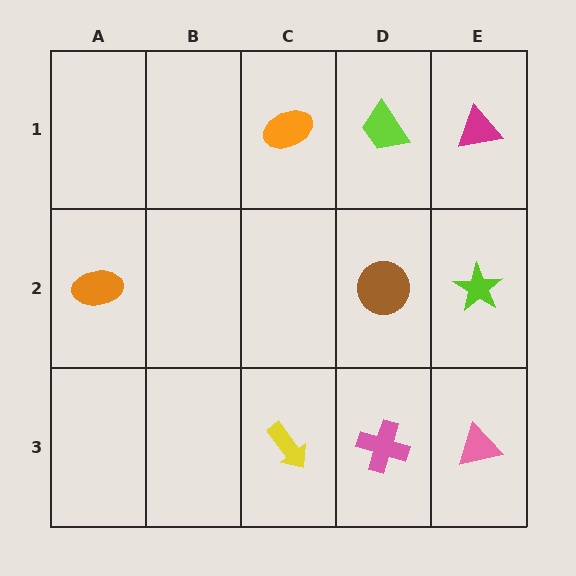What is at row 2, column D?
A brown circle.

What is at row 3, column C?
A yellow arrow.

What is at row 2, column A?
An orange ellipse.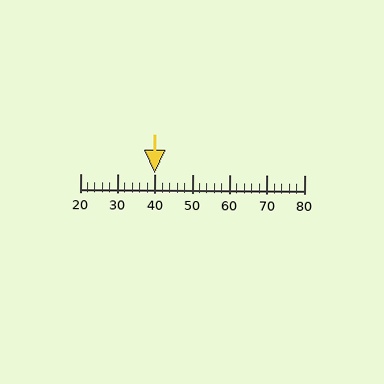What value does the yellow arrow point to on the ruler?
The yellow arrow points to approximately 40.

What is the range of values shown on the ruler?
The ruler shows values from 20 to 80.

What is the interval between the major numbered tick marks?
The major tick marks are spaced 10 units apart.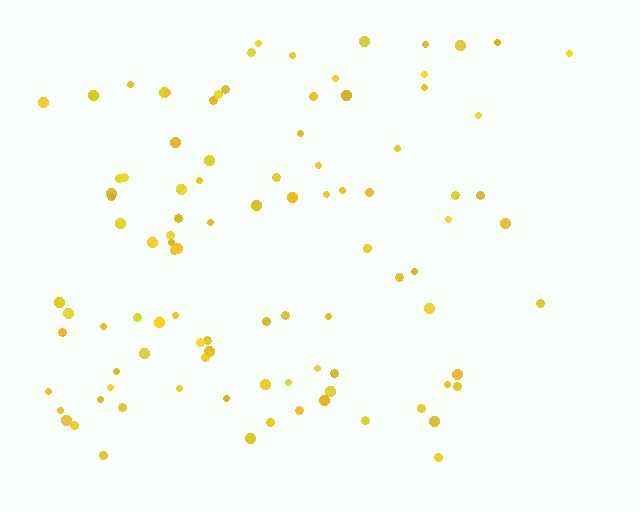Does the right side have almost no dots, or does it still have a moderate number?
Still a moderate number, just noticeably fewer than the left.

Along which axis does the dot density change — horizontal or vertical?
Horizontal.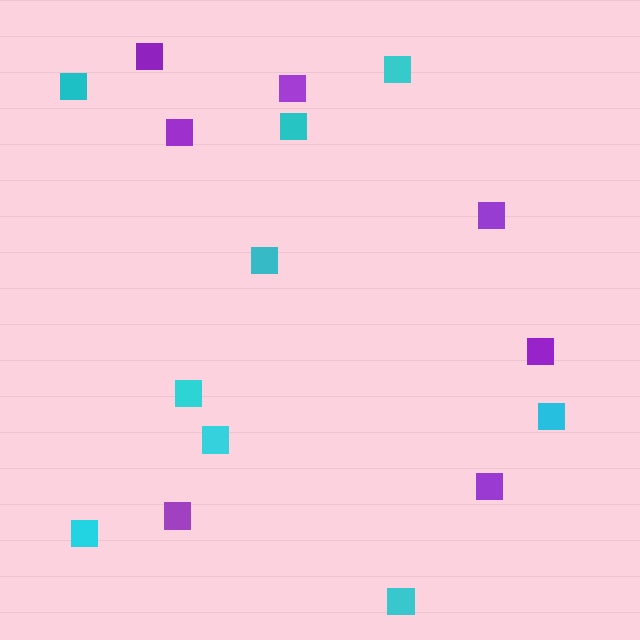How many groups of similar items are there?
There are 2 groups: one group of cyan squares (9) and one group of purple squares (7).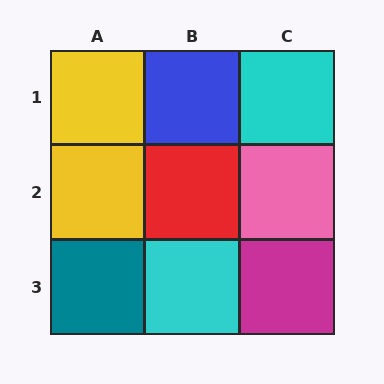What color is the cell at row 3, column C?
Magenta.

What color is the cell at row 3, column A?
Teal.